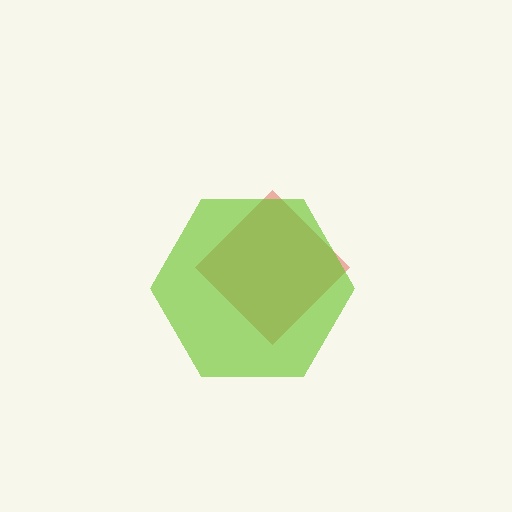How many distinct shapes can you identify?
There are 2 distinct shapes: a red diamond, a lime hexagon.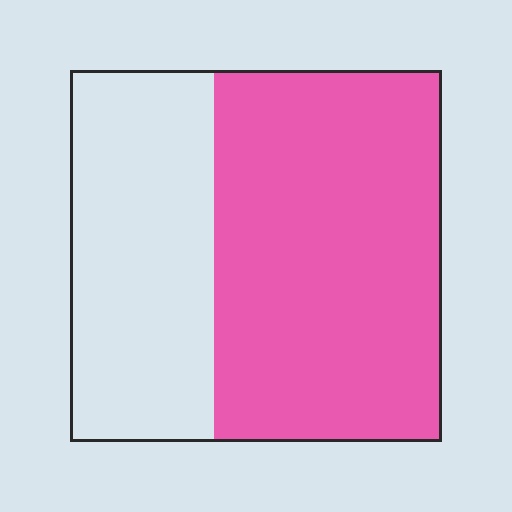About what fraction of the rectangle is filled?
About five eighths (5/8).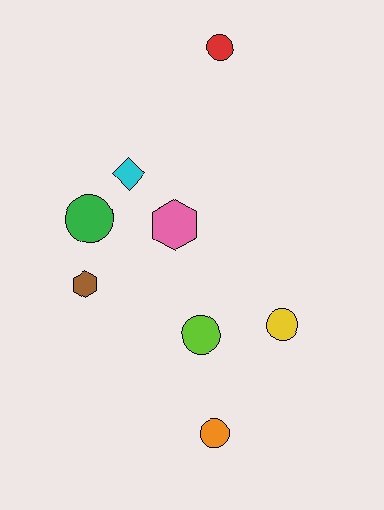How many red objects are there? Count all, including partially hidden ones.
There is 1 red object.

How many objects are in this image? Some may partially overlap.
There are 8 objects.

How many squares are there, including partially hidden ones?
There are no squares.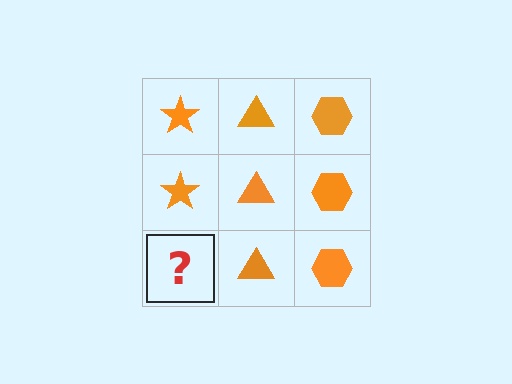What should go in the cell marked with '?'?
The missing cell should contain an orange star.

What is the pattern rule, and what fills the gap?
The rule is that each column has a consistent shape. The gap should be filled with an orange star.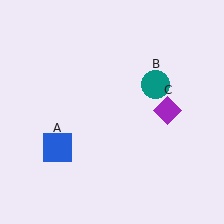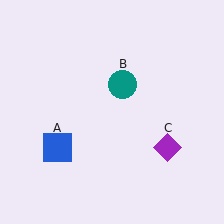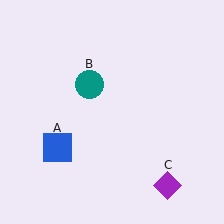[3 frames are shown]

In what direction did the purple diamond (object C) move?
The purple diamond (object C) moved down.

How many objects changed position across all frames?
2 objects changed position: teal circle (object B), purple diamond (object C).